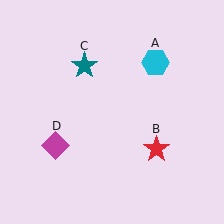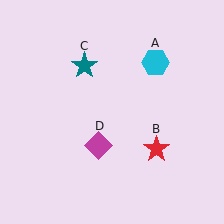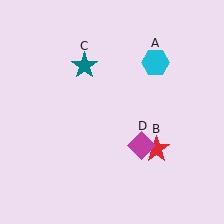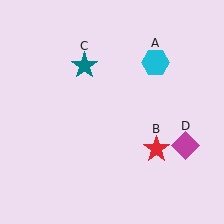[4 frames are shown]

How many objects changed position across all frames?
1 object changed position: magenta diamond (object D).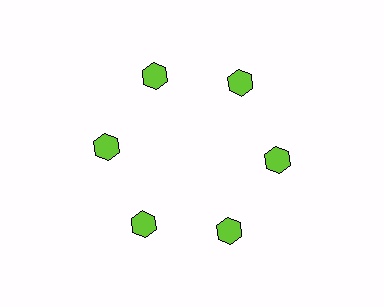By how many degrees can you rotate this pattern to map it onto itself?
The pattern maps onto itself every 60 degrees of rotation.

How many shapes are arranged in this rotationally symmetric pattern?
There are 6 shapes, arranged in 6 groups of 1.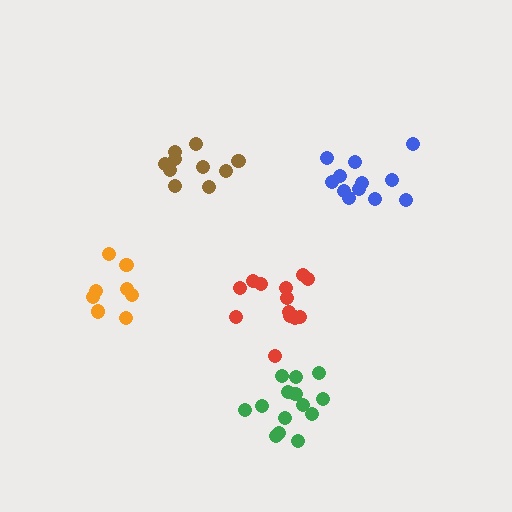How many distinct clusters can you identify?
There are 5 distinct clusters.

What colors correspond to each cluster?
The clusters are colored: brown, blue, red, orange, green.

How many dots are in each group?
Group 1: 10 dots, Group 2: 12 dots, Group 3: 13 dots, Group 4: 8 dots, Group 5: 14 dots (57 total).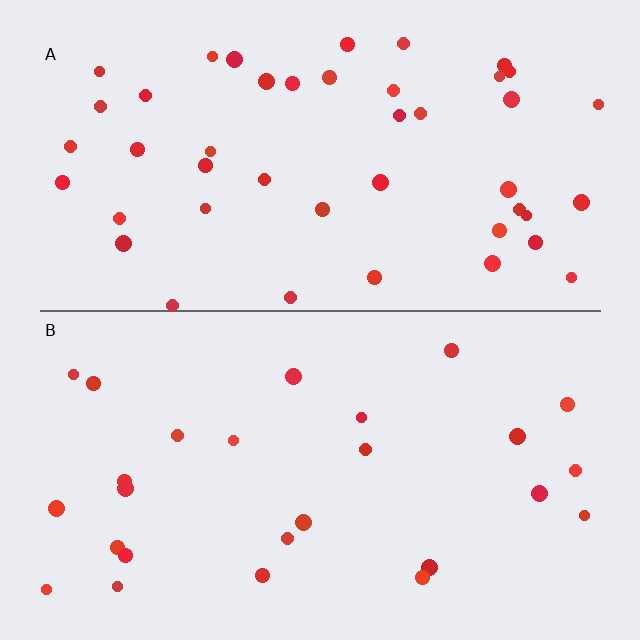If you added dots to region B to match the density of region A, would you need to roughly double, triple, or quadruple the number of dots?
Approximately double.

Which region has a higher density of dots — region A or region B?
A (the top).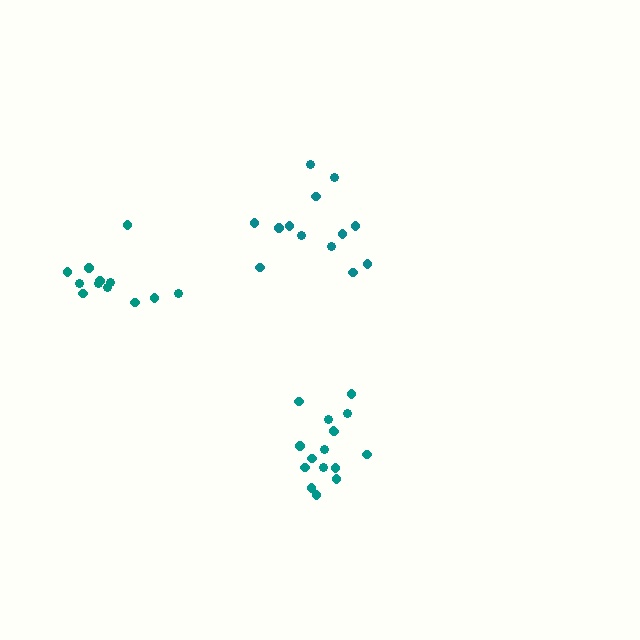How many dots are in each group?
Group 1: 12 dots, Group 2: 16 dots, Group 3: 13 dots (41 total).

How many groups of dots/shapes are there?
There are 3 groups.